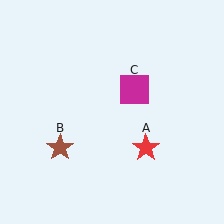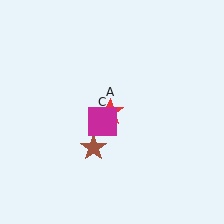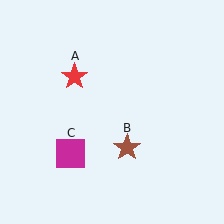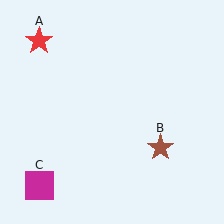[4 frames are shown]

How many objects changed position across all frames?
3 objects changed position: red star (object A), brown star (object B), magenta square (object C).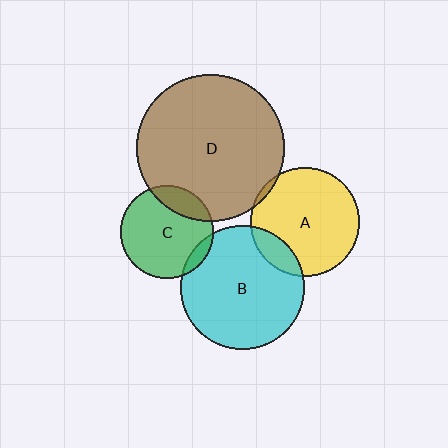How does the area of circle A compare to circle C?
Approximately 1.4 times.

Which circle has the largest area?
Circle D (brown).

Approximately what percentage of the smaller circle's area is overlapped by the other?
Approximately 5%.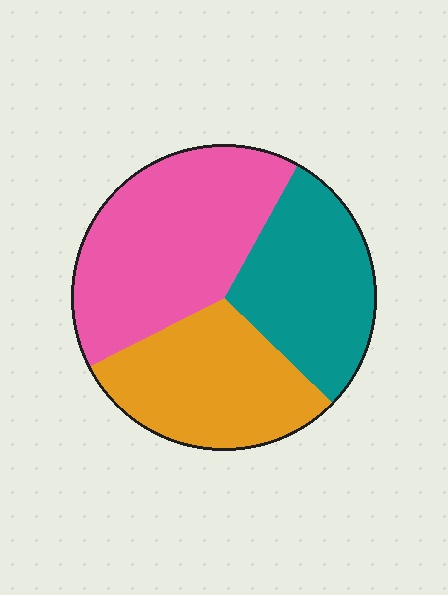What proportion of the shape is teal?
Teal takes up between a quarter and a half of the shape.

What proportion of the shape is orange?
Orange takes up between a sixth and a third of the shape.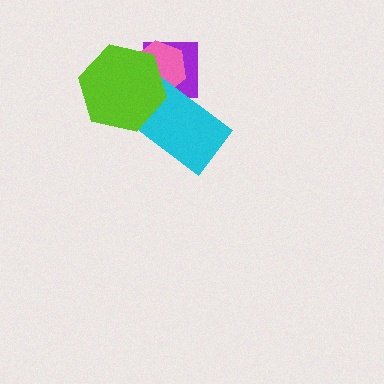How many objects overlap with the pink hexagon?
3 objects overlap with the pink hexagon.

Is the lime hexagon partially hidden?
No, no other shape covers it.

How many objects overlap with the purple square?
3 objects overlap with the purple square.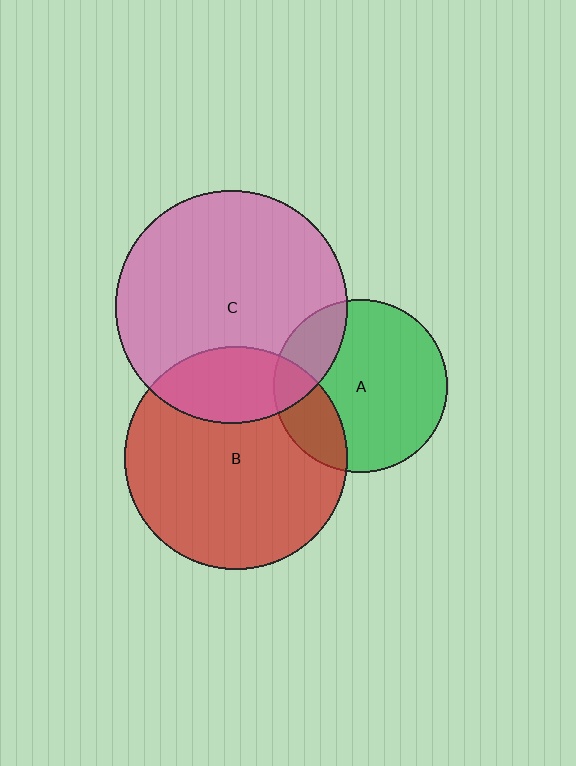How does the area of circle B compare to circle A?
Approximately 1.6 times.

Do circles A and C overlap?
Yes.